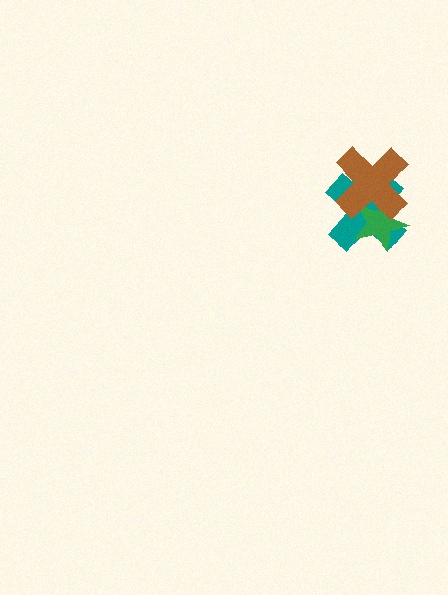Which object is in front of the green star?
The brown cross is in front of the green star.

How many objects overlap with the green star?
2 objects overlap with the green star.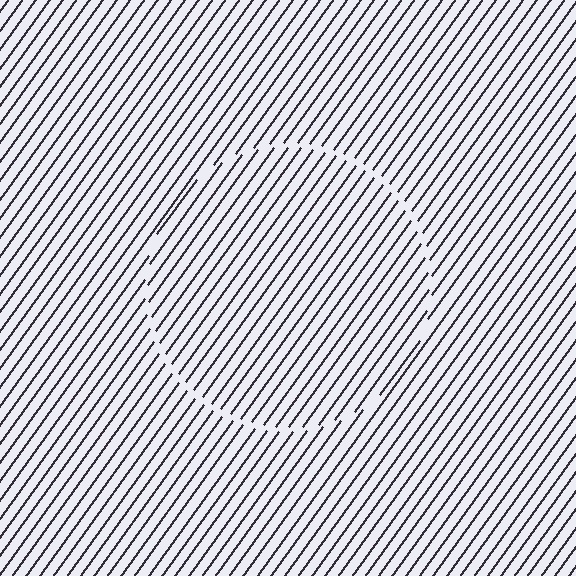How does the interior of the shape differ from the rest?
The interior of the shape contains the same grating, shifted by half a period — the contour is defined by the phase discontinuity where line-ends from the inner and outer gratings abut.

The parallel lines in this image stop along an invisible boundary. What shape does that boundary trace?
An illusory circle. The interior of the shape contains the same grating, shifted by half a period — the contour is defined by the phase discontinuity where line-ends from the inner and outer gratings abut.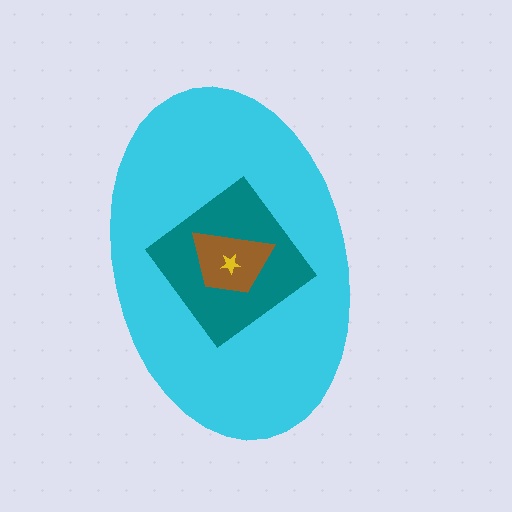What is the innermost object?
The yellow star.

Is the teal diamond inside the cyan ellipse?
Yes.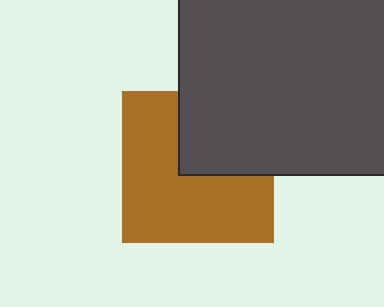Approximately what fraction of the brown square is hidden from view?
Roughly 35% of the brown square is hidden behind the dark gray rectangle.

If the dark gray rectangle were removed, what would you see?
You would see the complete brown square.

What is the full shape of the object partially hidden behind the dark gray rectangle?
The partially hidden object is a brown square.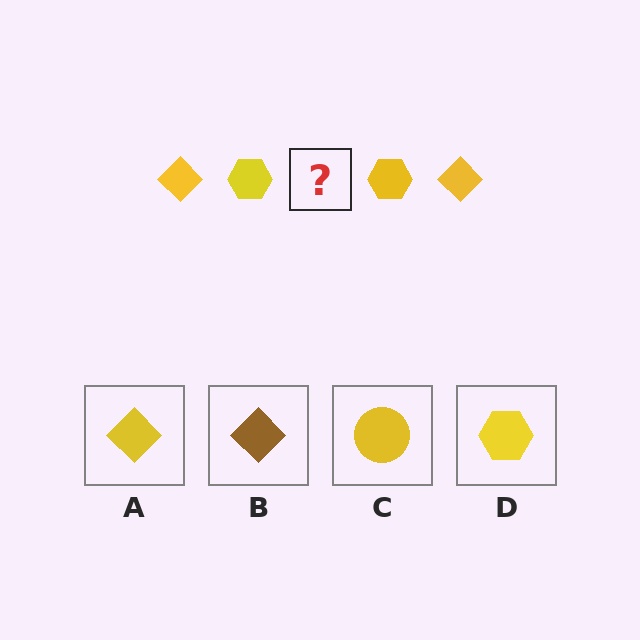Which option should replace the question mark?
Option A.